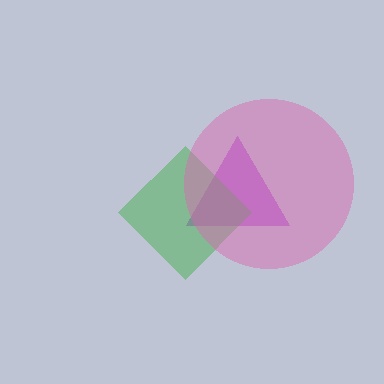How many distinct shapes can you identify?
There are 3 distinct shapes: a purple triangle, a green diamond, a pink circle.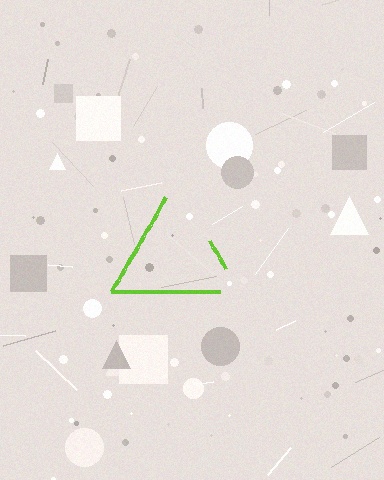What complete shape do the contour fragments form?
The contour fragments form a triangle.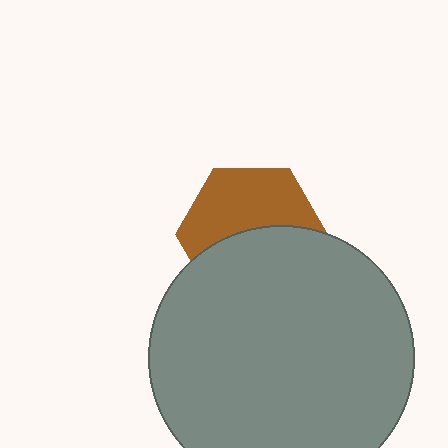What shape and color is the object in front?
The object in front is a gray circle.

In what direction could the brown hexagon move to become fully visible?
The brown hexagon could move up. That would shift it out from behind the gray circle entirely.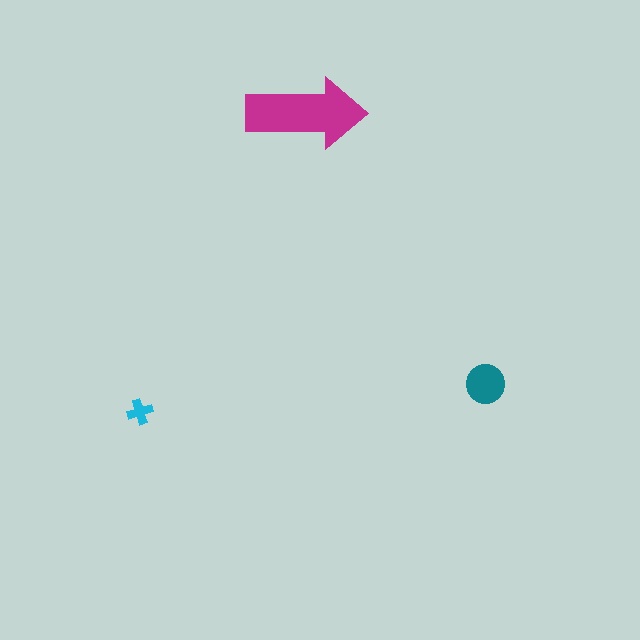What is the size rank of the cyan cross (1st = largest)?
3rd.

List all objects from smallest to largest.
The cyan cross, the teal circle, the magenta arrow.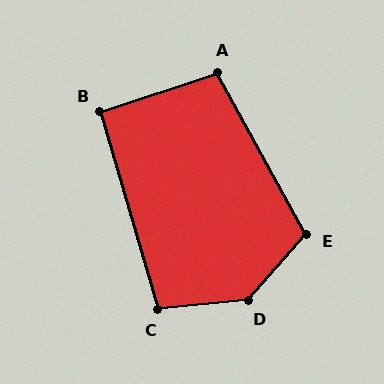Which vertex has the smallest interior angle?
B, at approximately 92 degrees.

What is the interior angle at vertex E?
Approximately 110 degrees (obtuse).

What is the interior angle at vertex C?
Approximately 101 degrees (obtuse).